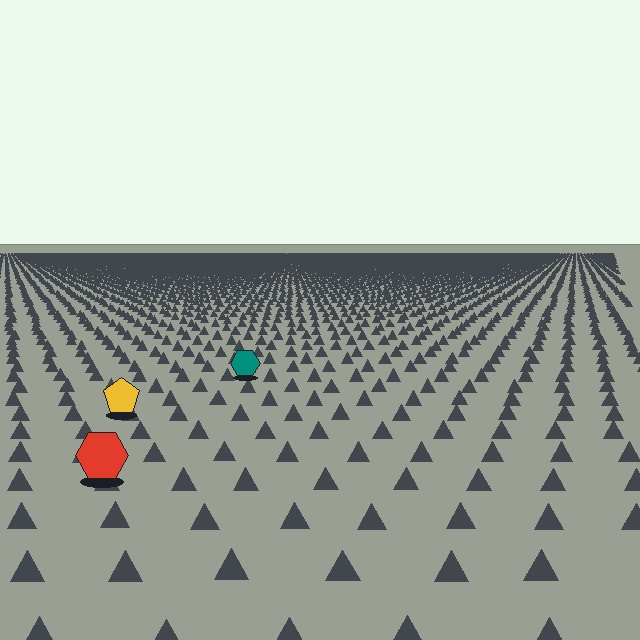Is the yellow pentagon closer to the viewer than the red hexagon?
No. The red hexagon is closer — you can tell from the texture gradient: the ground texture is coarser near it.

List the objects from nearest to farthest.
From nearest to farthest: the red hexagon, the yellow pentagon, the teal hexagon.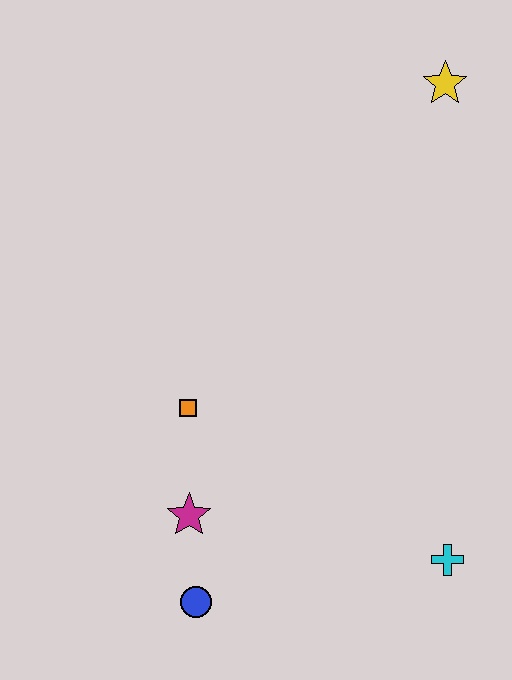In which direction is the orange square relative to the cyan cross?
The orange square is to the left of the cyan cross.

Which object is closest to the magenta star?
The blue circle is closest to the magenta star.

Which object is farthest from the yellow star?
The blue circle is farthest from the yellow star.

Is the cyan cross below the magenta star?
Yes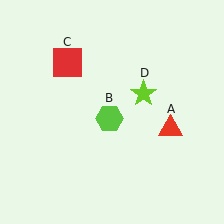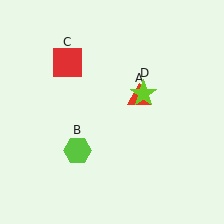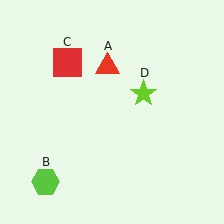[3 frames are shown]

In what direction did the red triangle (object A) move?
The red triangle (object A) moved up and to the left.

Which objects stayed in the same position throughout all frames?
Red square (object C) and lime star (object D) remained stationary.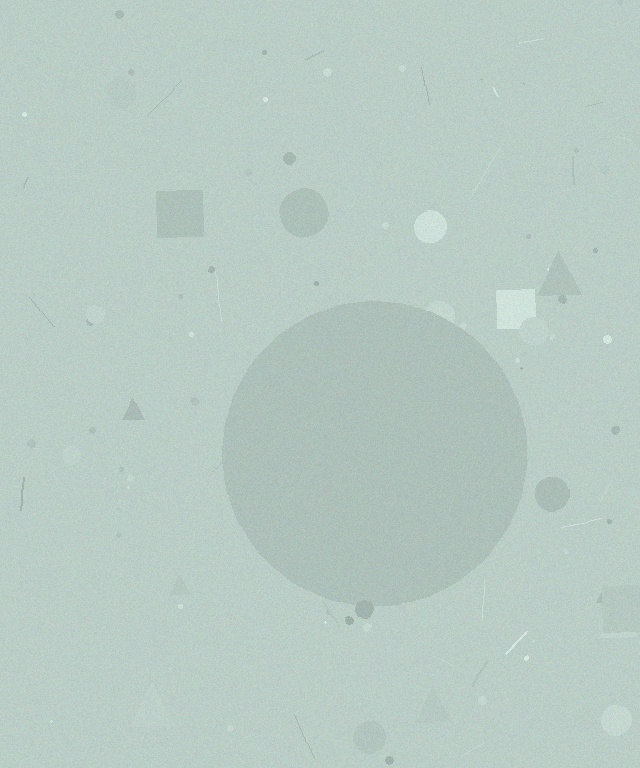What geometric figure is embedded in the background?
A circle is embedded in the background.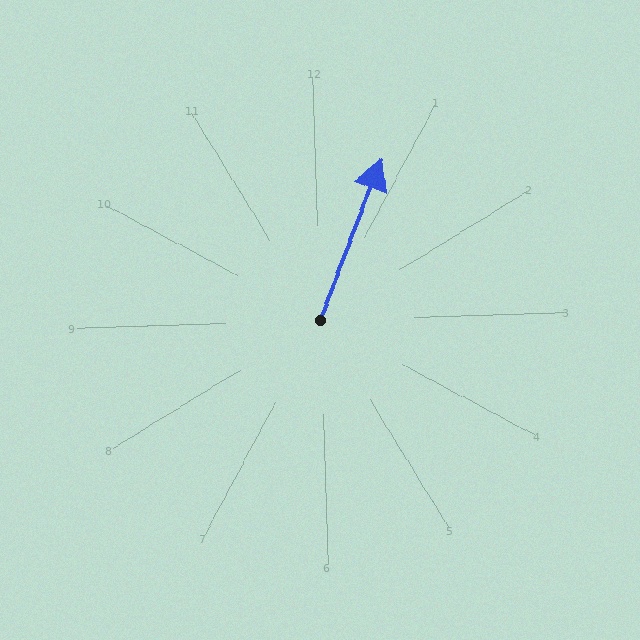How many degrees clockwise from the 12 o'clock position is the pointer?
Approximately 23 degrees.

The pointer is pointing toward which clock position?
Roughly 1 o'clock.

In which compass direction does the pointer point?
Northeast.